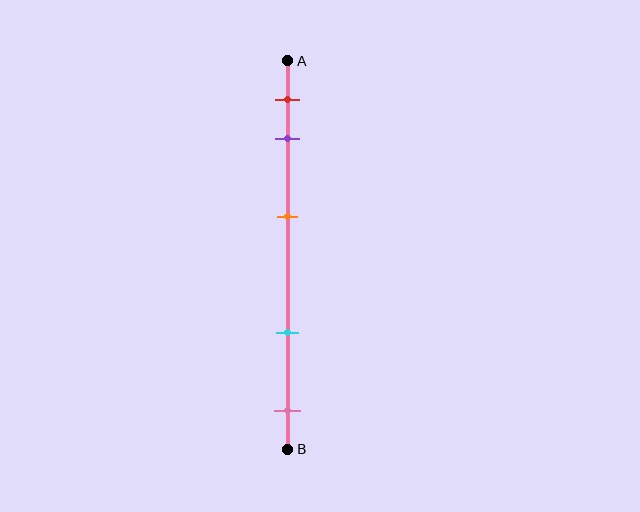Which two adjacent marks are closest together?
The red and purple marks are the closest adjacent pair.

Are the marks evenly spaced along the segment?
No, the marks are not evenly spaced.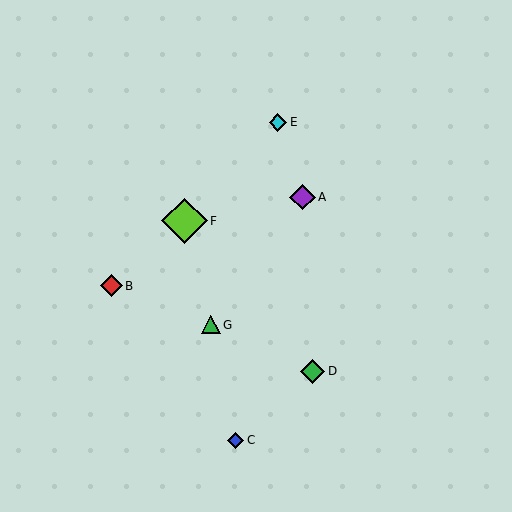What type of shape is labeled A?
Shape A is a purple diamond.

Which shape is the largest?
The lime diamond (labeled F) is the largest.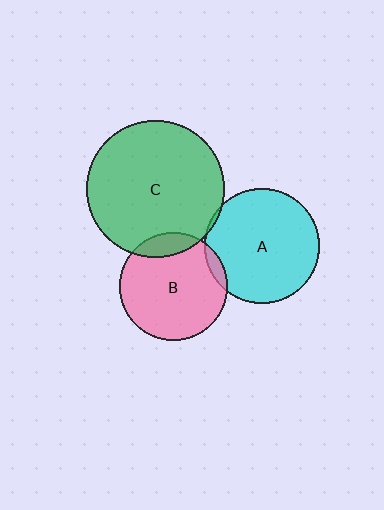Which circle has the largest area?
Circle C (green).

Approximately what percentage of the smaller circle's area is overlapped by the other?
Approximately 10%.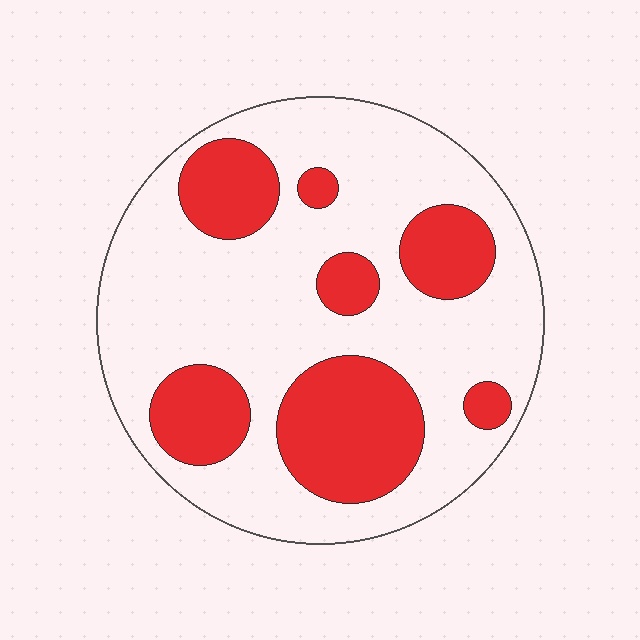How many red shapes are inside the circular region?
7.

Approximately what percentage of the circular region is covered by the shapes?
Approximately 30%.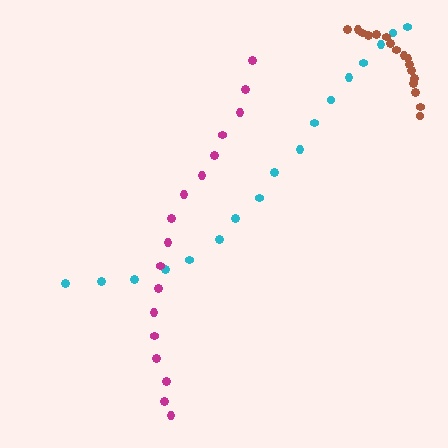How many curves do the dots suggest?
There are 3 distinct paths.